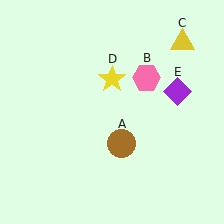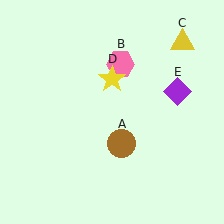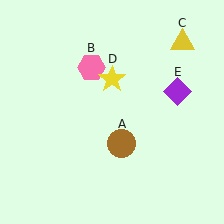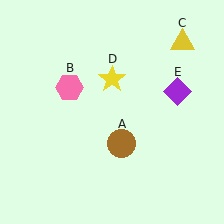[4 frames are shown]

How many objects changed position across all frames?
1 object changed position: pink hexagon (object B).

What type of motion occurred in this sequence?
The pink hexagon (object B) rotated counterclockwise around the center of the scene.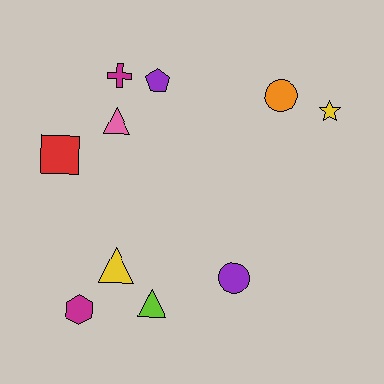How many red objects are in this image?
There is 1 red object.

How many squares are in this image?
There is 1 square.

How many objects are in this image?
There are 10 objects.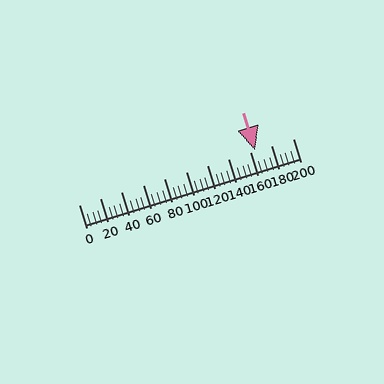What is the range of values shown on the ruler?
The ruler shows values from 0 to 200.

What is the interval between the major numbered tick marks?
The major tick marks are spaced 20 units apart.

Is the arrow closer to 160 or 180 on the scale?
The arrow is closer to 160.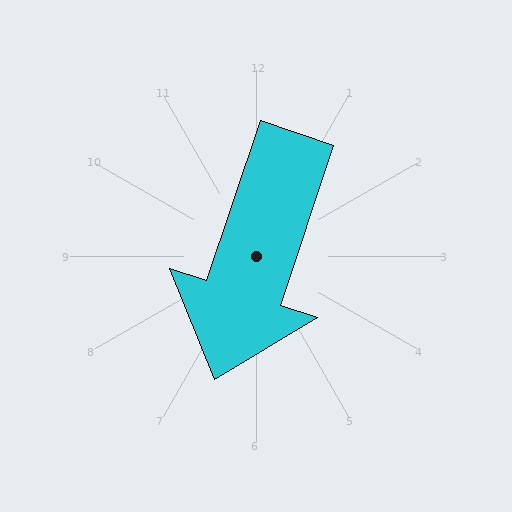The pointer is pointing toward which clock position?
Roughly 7 o'clock.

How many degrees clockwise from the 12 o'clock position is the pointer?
Approximately 198 degrees.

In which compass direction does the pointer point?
South.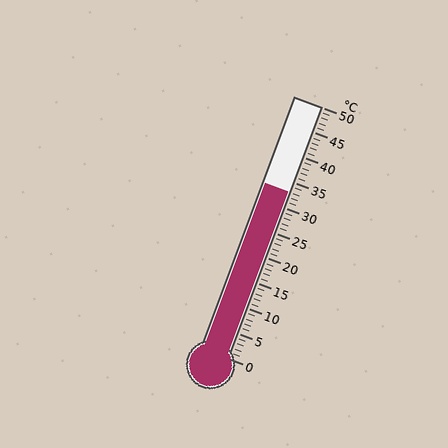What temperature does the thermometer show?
The thermometer shows approximately 33°C.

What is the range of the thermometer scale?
The thermometer scale ranges from 0°C to 50°C.